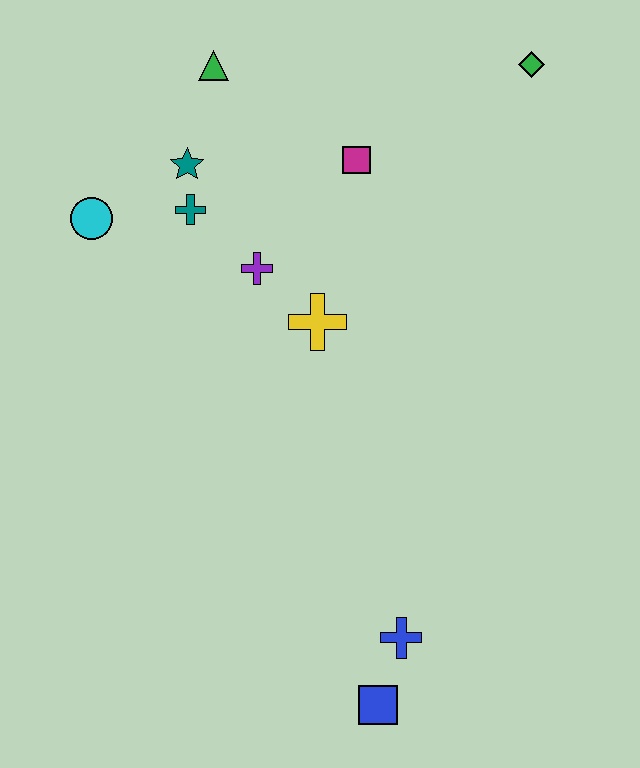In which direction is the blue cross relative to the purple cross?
The blue cross is below the purple cross.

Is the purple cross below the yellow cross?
No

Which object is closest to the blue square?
The blue cross is closest to the blue square.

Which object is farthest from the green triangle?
The blue square is farthest from the green triangle.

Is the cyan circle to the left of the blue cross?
Yes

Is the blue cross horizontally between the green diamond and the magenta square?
Yes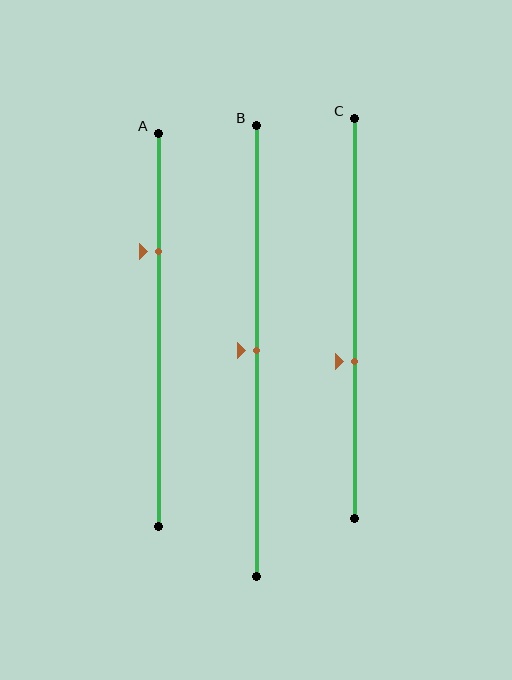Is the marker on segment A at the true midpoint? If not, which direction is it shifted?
No, the marker on segment A is shifted upward by about 20% of the segment length.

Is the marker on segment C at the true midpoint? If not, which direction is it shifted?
No, the marker on segment C is shifted downward by about 11% of the segment length.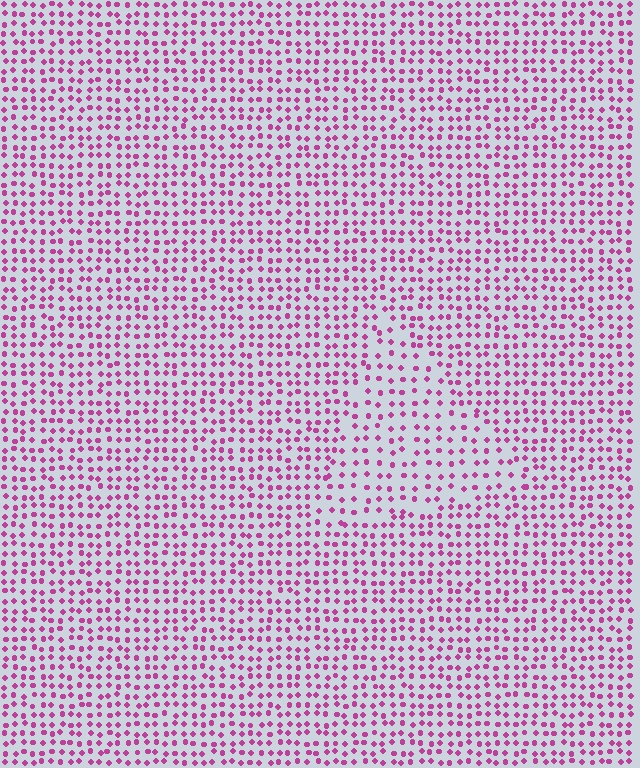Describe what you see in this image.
The image contains small magenta elements arranged at two different densities. A triangle-shaped region is visible where the elements are less densely packed than the surrounding area.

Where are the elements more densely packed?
The elements are more densely packed outside the triangle boundary.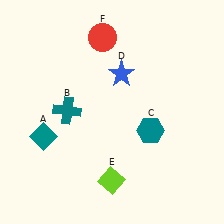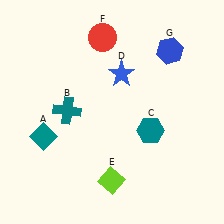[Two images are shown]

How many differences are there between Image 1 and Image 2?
There is 1 difference between the two images.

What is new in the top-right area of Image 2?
A blue hexagon (G) was added in the top-right area of Image 2.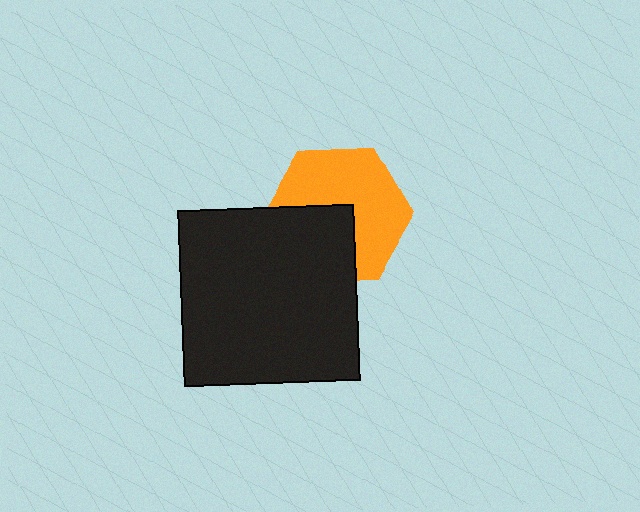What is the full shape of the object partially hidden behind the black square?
The partially hidden object is an orange hexagon.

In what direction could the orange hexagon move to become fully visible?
The orange hexagon could move toward the upper-right. That would shift it out from behind the black square entirely.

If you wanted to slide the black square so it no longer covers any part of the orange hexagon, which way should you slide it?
Slide it toward the lower-left — that is the most direct way to separate the two shapes.